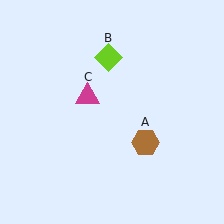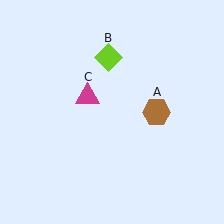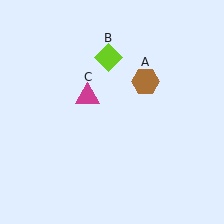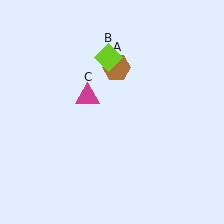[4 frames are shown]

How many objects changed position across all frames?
1 object changed position: brown hexagon (object A).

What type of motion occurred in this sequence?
The brown hexagon (object A) rotated counterclockwise around the center of the scene.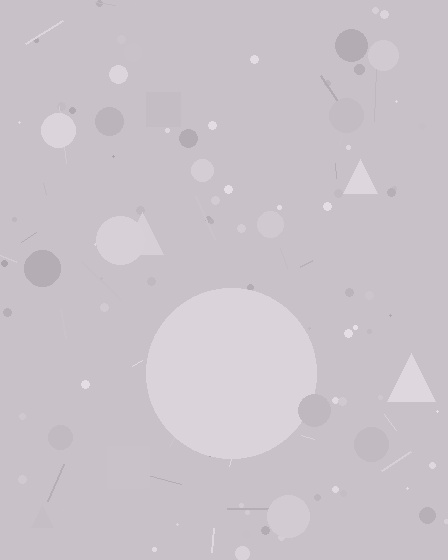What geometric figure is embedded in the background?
A circle is embedded in the background.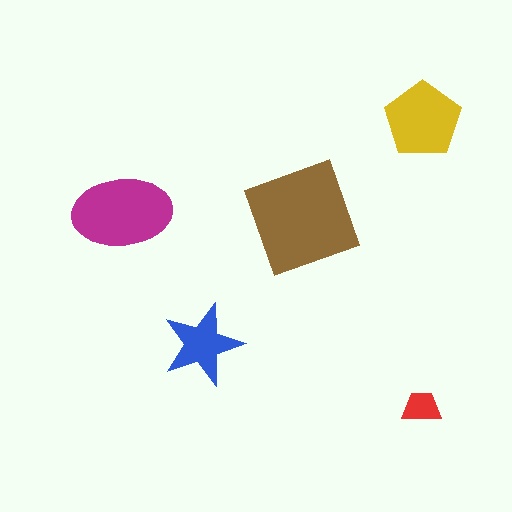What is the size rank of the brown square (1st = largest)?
1st.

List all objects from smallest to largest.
The red trapezoid, the blue star, the yellow pentagon, the magenta ellipse, the brown square.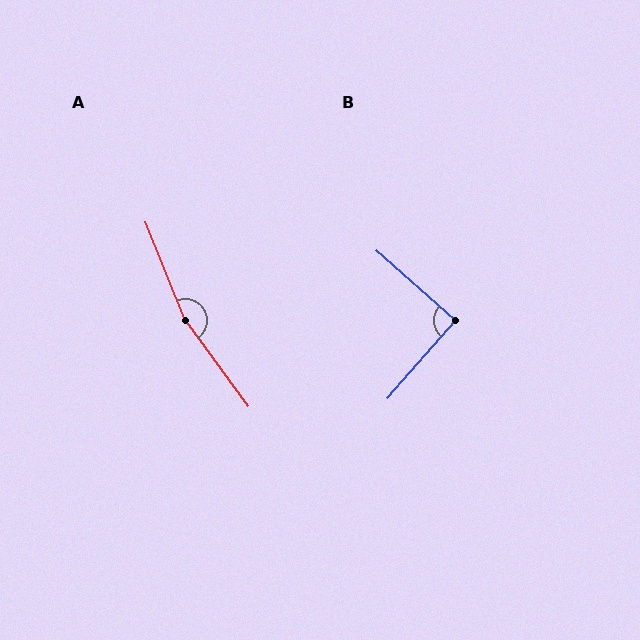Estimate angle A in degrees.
Approximately 166 degrees.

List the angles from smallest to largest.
B (90°), A (166°).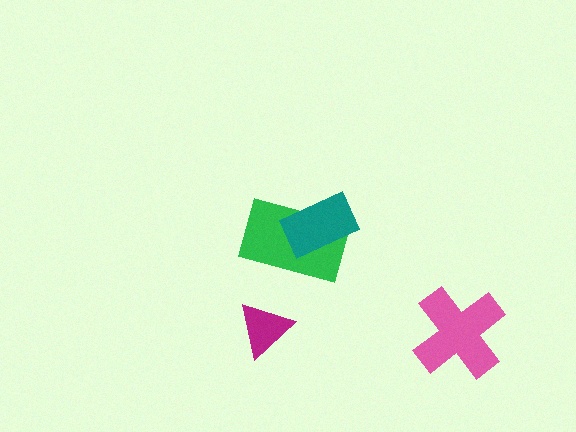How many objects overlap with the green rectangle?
1 object overlaps with the green rectangle.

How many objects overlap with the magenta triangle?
0 objects overlap with the magenta triangle.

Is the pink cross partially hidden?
No, no other shape covers it.